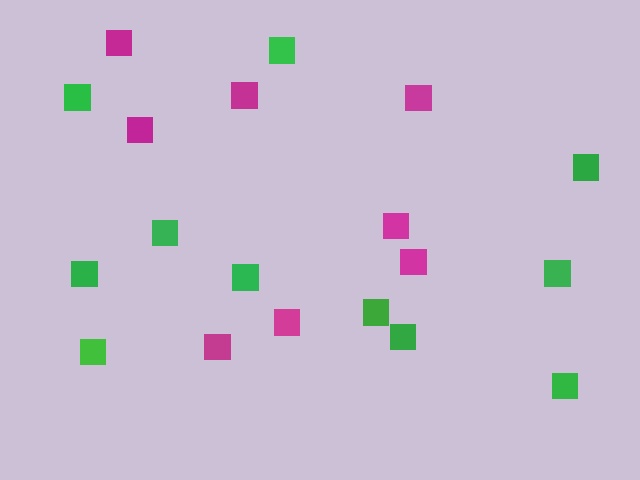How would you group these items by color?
There are 2 groups: one group of green squares (11) and one group of magenta squares (8).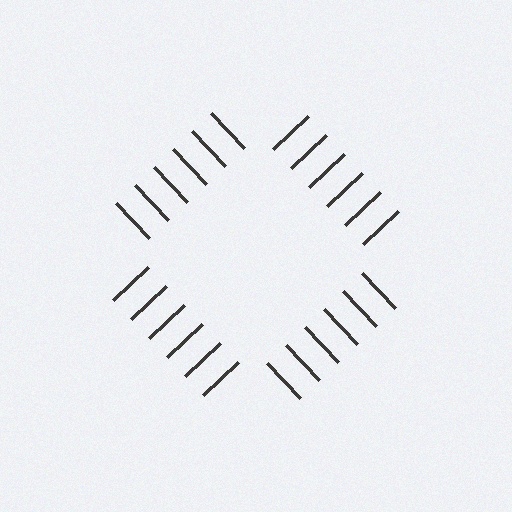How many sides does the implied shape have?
4 sides — the line-ends trace a square.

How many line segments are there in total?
24 — 6 along each of the 4 edges.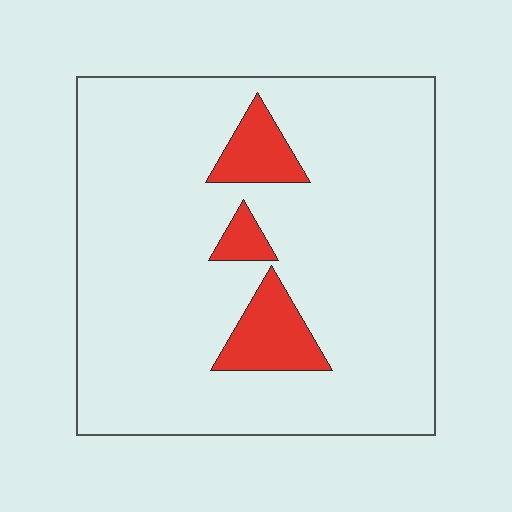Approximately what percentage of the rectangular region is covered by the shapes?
Approximately 10%.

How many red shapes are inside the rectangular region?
3.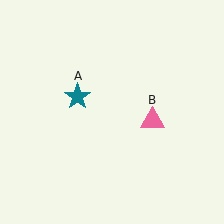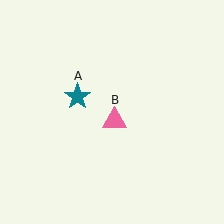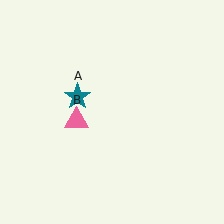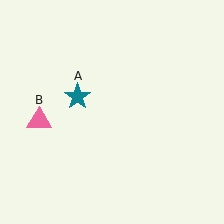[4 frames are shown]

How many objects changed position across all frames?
1 object changed position: pink triangle (object B).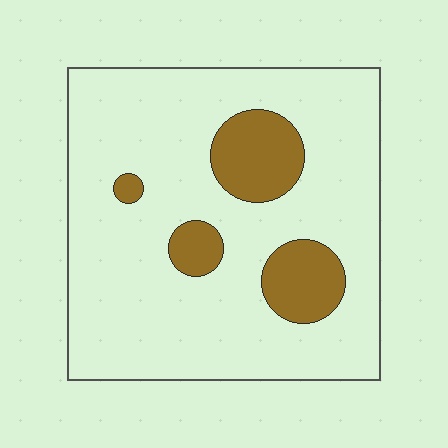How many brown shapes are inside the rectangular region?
4.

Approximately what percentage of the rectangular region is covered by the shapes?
Approximately 15%.